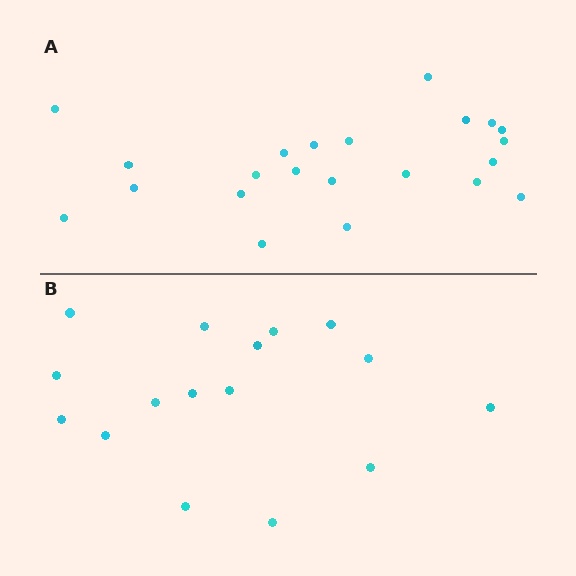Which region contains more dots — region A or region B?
Region A (the top region) has more dots.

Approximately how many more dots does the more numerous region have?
Region A has about 6 more dots than region B.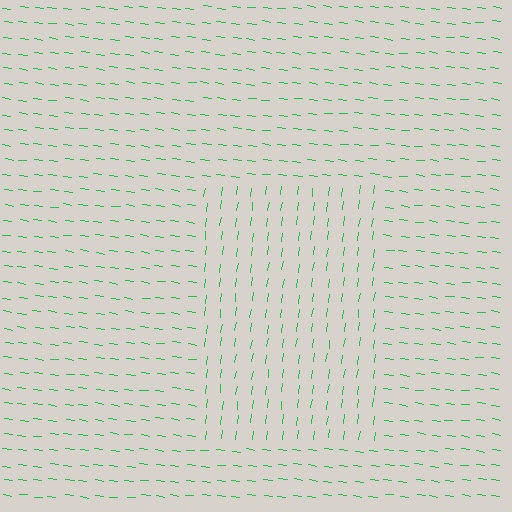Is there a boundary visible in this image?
Yes, there is a texture boundary formed by a change in line orientation.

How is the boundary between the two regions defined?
The boundary is defined purely by a change in line orientation (approximately 89 degrees difference). All lines are the same color and thickness.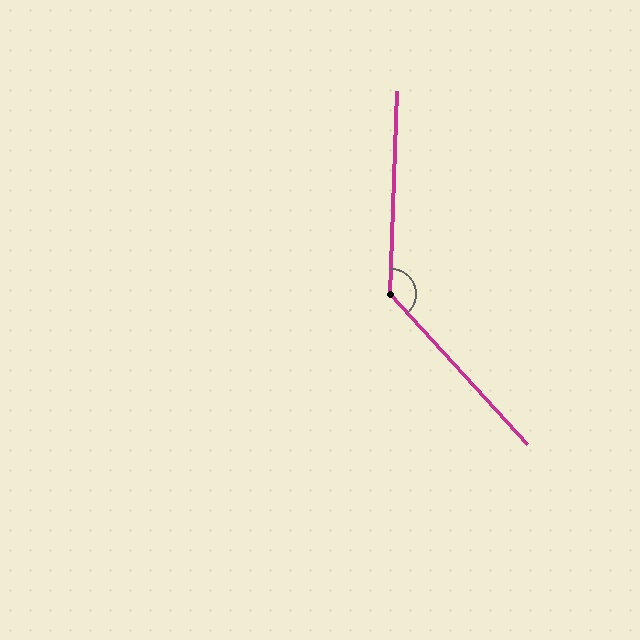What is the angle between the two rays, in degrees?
Approximately 136 degrees.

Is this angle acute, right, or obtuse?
It is obtuse.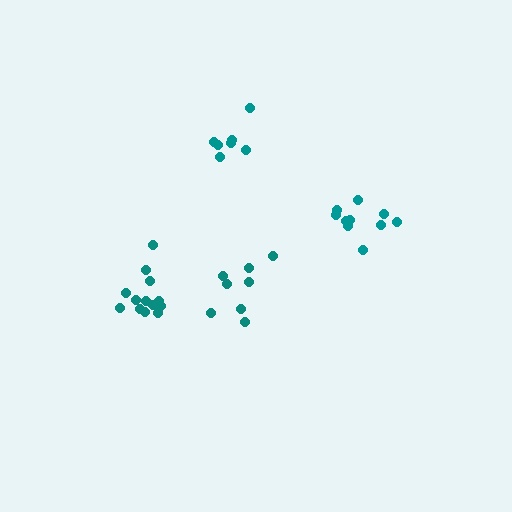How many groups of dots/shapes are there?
There are 4 groups.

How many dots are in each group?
Group 1: 10 dots, Group 2: 8 dots, Group 3: 13 dots, Group 4: 7 dots (38 total).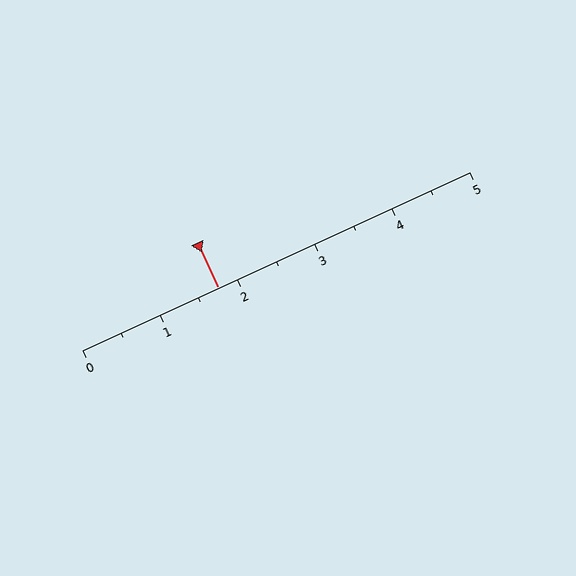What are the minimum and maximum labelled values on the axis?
The axis runs from 0 to 5.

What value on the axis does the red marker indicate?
The marker indicates approximately 1.8.